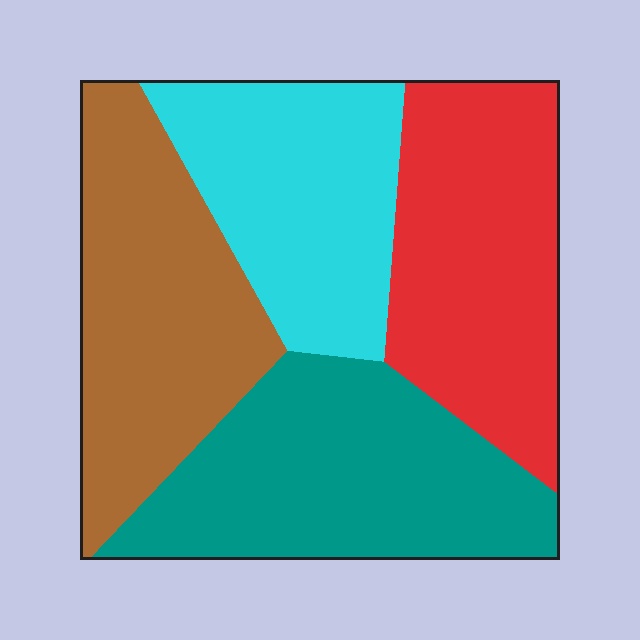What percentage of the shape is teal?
Teal takes up about one quarter (1/4) of the shape.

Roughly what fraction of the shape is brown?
Brown takes up about one quarter (1/4) of the shape.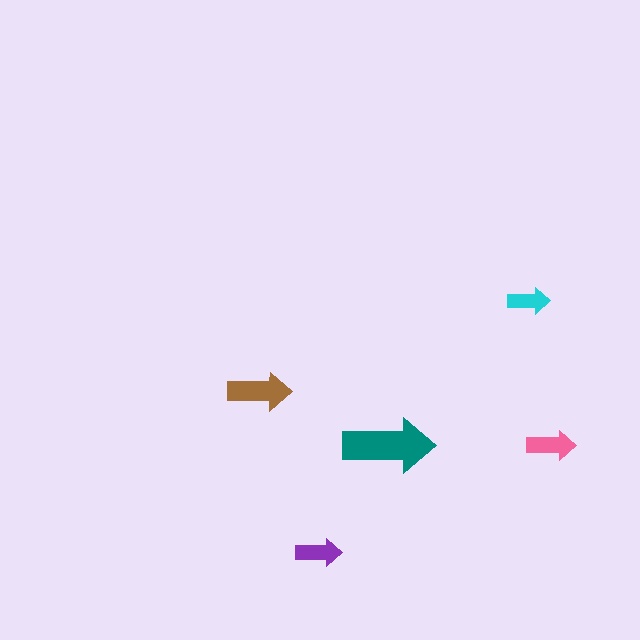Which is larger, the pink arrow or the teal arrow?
The teal one.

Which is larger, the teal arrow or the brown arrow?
The teal one.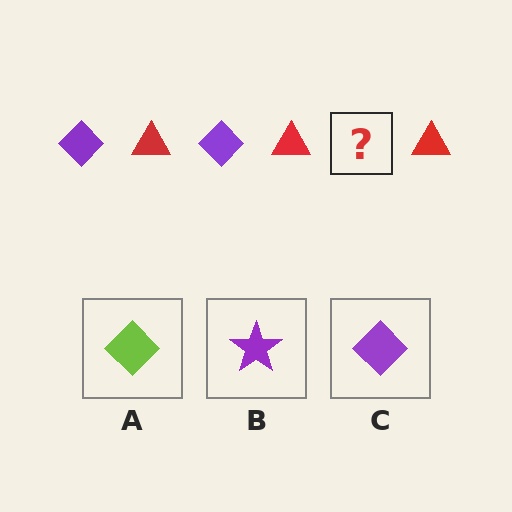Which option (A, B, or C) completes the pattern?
C.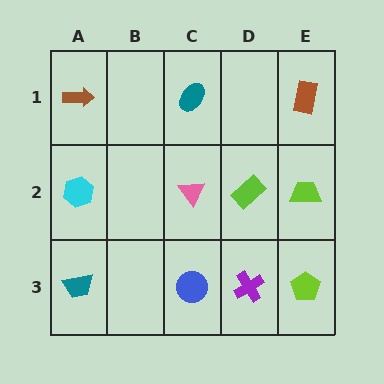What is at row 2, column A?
A cyan hexagon.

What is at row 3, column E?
A lime pentagon.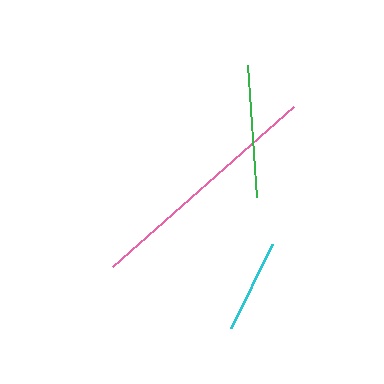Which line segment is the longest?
The pink line is the longest at approximately 241 pixels.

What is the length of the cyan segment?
The cyan segment is approximately 94 pixels long.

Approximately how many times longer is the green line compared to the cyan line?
The green line is approximately 1.4 times the length of the cyan line.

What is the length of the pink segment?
The pink segment is approximately 241 pixels long.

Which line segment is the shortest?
The cyan line is the shortest at approximately 94 pixels.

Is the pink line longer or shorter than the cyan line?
The pink line is longer than the cyan line.